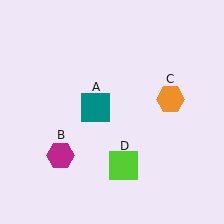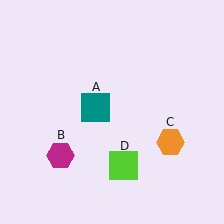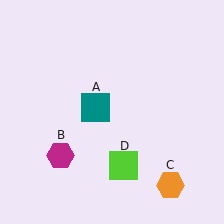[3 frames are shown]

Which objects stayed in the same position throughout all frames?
Teal square (object A) and magenta hexagon (object B) and lime square (object D) remained stationary.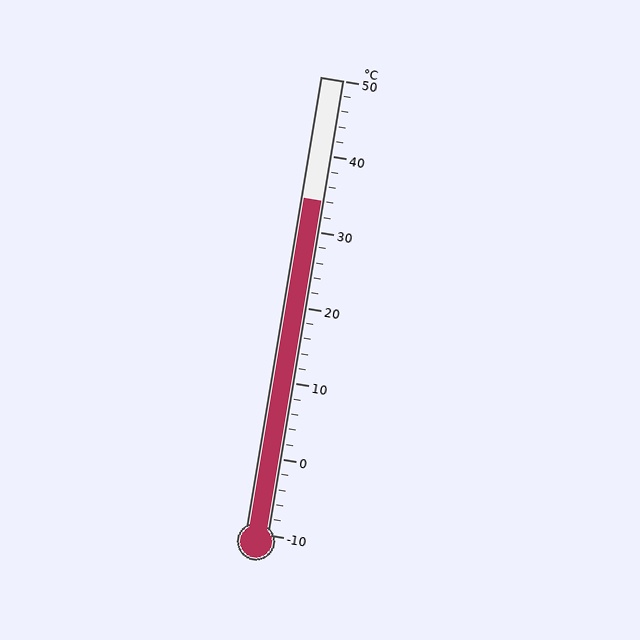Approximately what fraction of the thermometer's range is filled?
The thermometer is filled to approximately 75% of its range.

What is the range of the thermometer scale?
The thermometer scale ranges from -10°C to 50°C.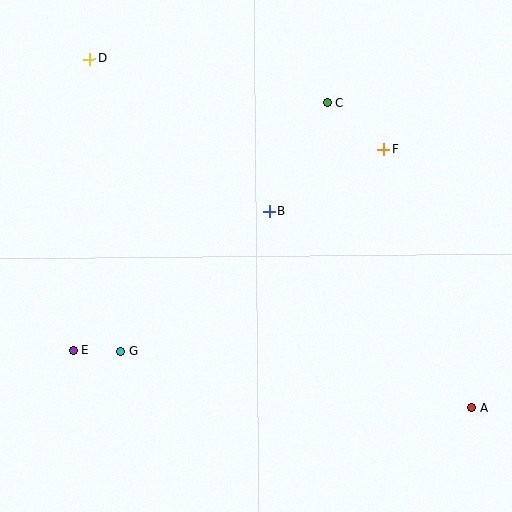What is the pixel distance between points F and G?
The distance between F and G is 332 pixels.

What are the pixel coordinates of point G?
Point G is at (121, 352).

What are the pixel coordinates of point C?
Point C is at (327, 103).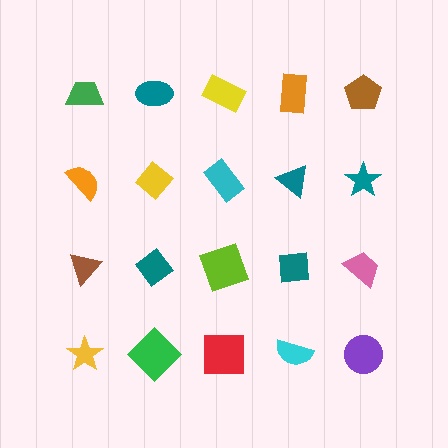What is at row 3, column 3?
A lime square.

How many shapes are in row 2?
5 shapes.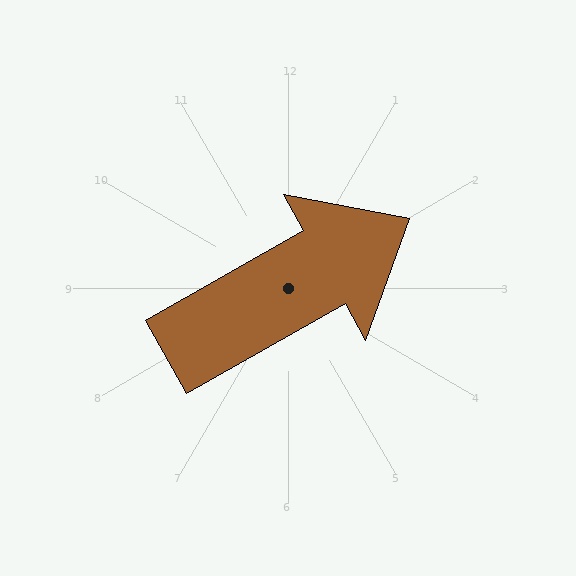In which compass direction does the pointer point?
Northeast.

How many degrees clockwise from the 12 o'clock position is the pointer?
Approximately 60 degrees.